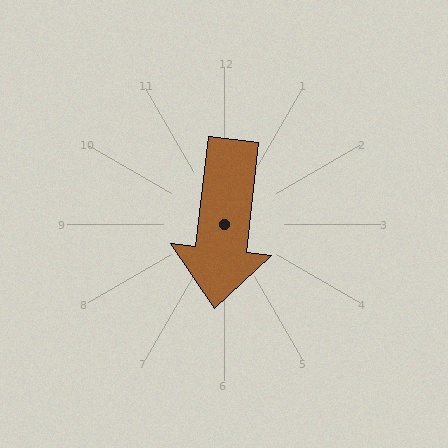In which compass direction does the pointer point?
South.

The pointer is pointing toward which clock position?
Roughly 6 o'clock.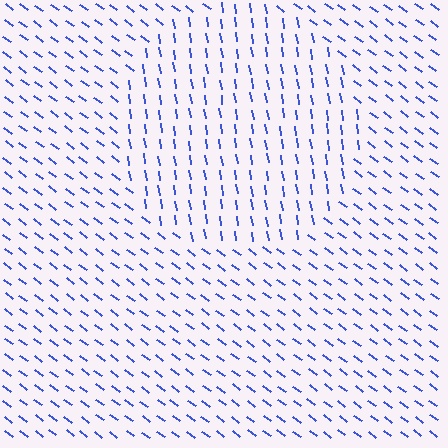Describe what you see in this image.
The image is filled with small blue line segments. A circle region in the image has lines oriented differently from the surrounding lines, creating a visible texture boundary.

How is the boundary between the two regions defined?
The boundary is defined purely by a change in line orientation (approximately 45 degrees difference). All lines are the same color and thickness.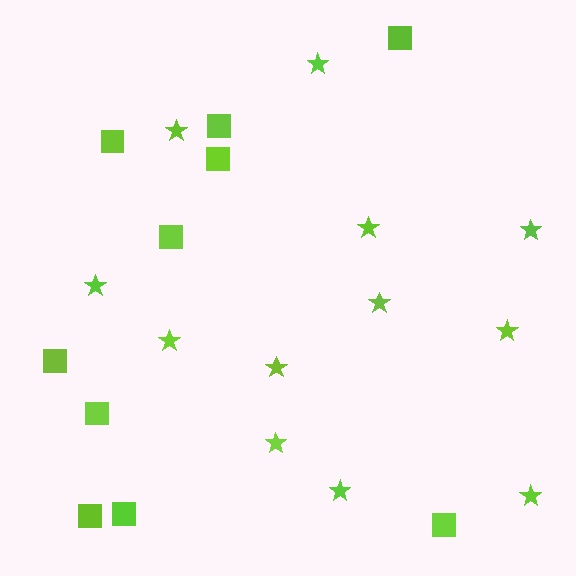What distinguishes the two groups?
There are 2 groups: one group of stars (12) and one group of squares (10).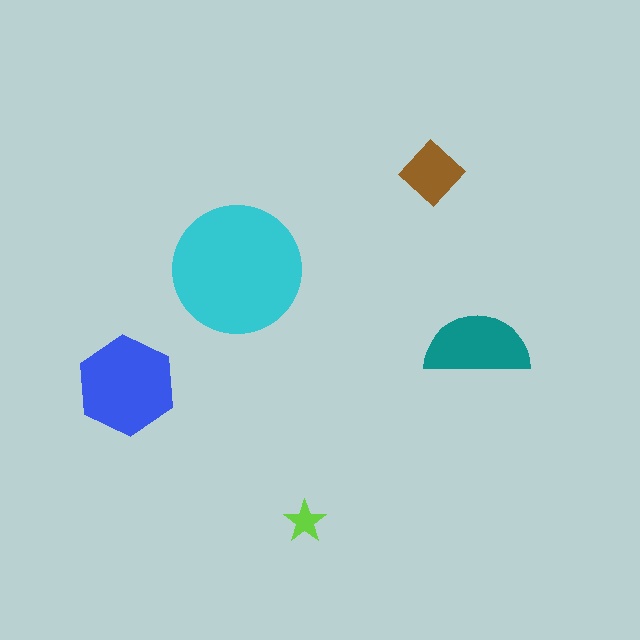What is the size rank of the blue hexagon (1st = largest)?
2nd.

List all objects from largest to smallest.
The cyan circle, the blue hexagon, the teal semicircle, the brown diamond, the lime star.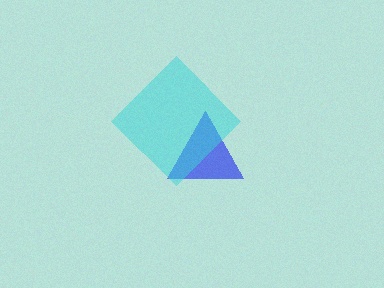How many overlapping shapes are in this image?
There are 2 overlapping shapes in the image.